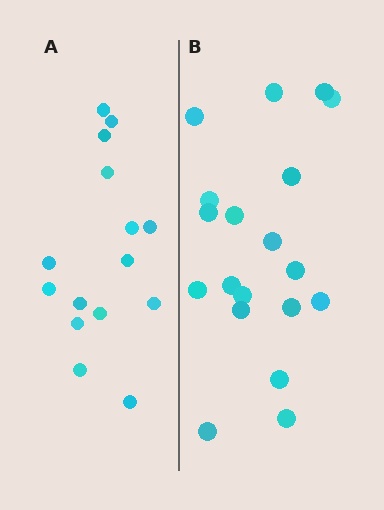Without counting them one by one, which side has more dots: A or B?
Region B (the right region) has more dots.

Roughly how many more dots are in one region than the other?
Region B has about 4 more dots than region A.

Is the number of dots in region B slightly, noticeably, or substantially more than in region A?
Region B has noticeably more, but not dramatically so. The ratio is roughly 1.3 to 1.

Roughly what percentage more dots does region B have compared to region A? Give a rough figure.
About 25% more.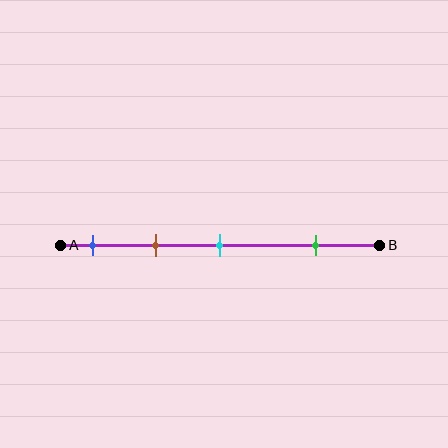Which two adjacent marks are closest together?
The blue and brown marks are the closest adjacent pair.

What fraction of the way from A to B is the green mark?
The green mark is approximately 80% (0.8) of the way from A to B.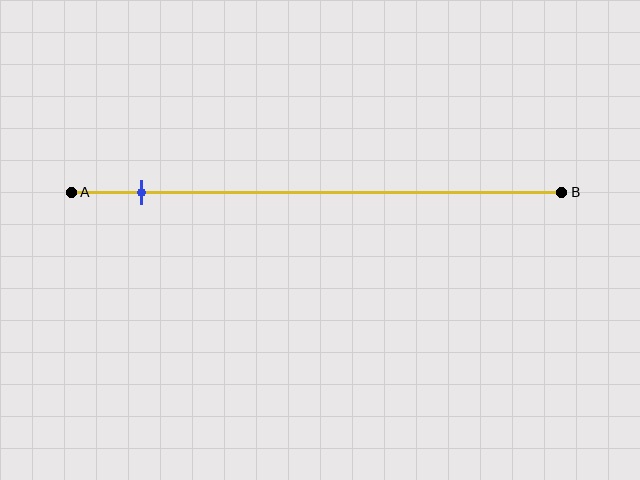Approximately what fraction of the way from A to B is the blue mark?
The blue mark is approximately 15% of the way from A to B.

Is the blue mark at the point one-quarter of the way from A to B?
No, the mark is at about 15% from A, not at the 25% one-quarter point.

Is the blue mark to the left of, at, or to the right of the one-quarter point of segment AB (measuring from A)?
The blue mark is to the left of the one-quarter point of segment AB.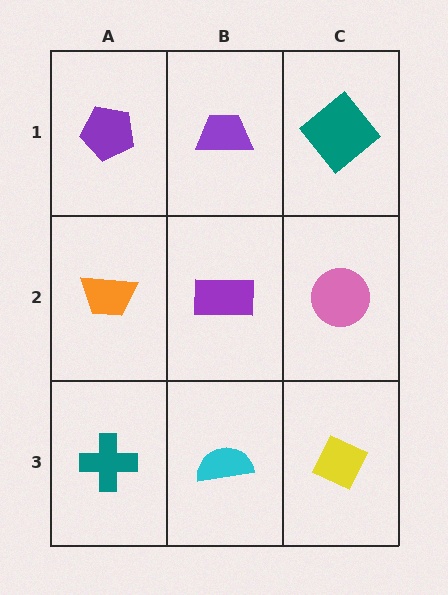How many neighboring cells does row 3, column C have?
2.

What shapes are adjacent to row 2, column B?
A purple trapezoid (row 1, column B), a cyan semicircle (row 3, column B), an orange trapezoid (row 2, column A), a pink circle (row 2, column C).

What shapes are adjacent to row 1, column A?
An orange trapezoid (row 2, column A), a purple trapezoid (row 1, column B).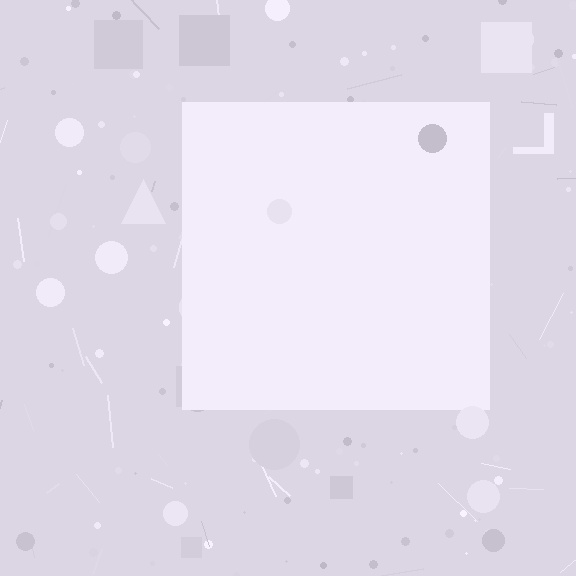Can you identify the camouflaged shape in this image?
The camouflaged shape is a square.